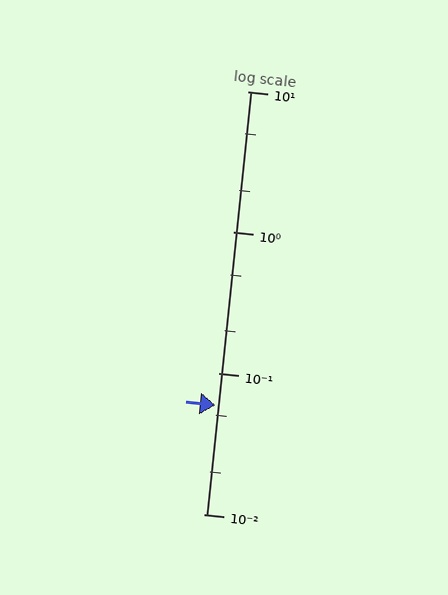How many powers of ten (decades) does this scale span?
The scale spans 3 decades, from 0.01 to 10.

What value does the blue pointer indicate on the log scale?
The pointer indicates approximately 0.059.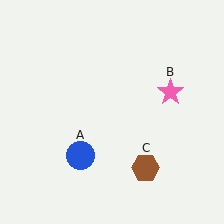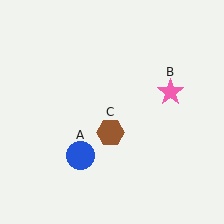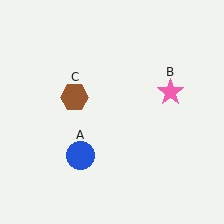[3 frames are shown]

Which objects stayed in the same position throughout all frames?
Blue circle (object A) and pink star (object B) remained stationary.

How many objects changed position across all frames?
1 object changed position: brown hexagon (object C).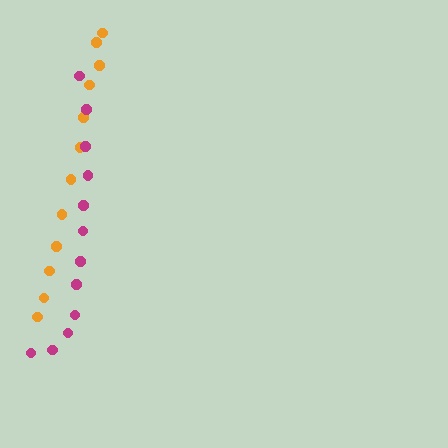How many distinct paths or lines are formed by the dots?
There are 2 distinct paths.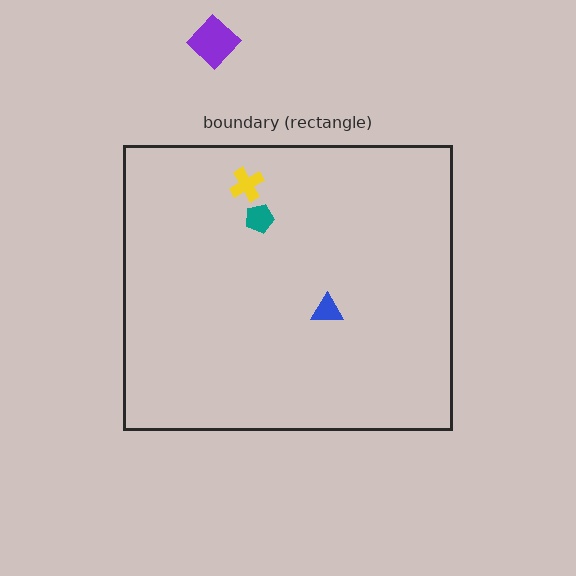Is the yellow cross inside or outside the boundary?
Inside.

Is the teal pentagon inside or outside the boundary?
Inside.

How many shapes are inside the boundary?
3 inside, 1 outside.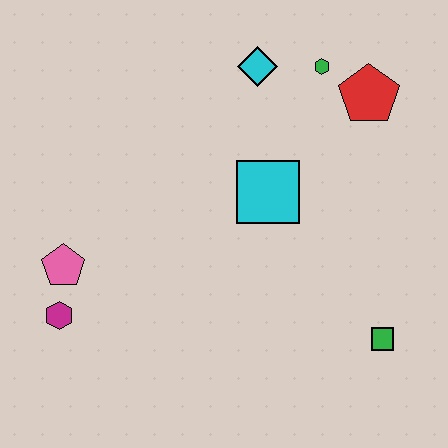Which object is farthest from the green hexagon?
The magenta hexagon is farthest from the green hexagon.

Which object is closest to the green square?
The cyan square is closest to the green square.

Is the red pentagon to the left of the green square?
Yes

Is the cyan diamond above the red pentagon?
Yes